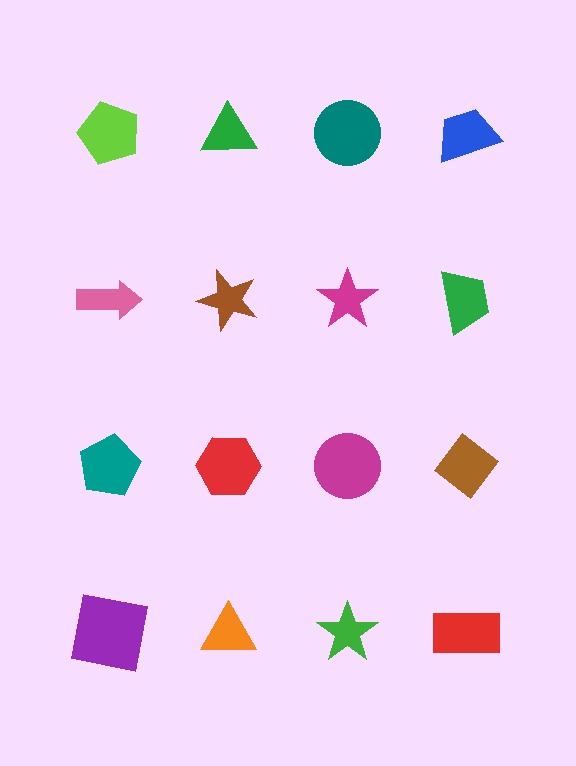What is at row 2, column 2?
A brown star.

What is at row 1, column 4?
A blue trapezoid.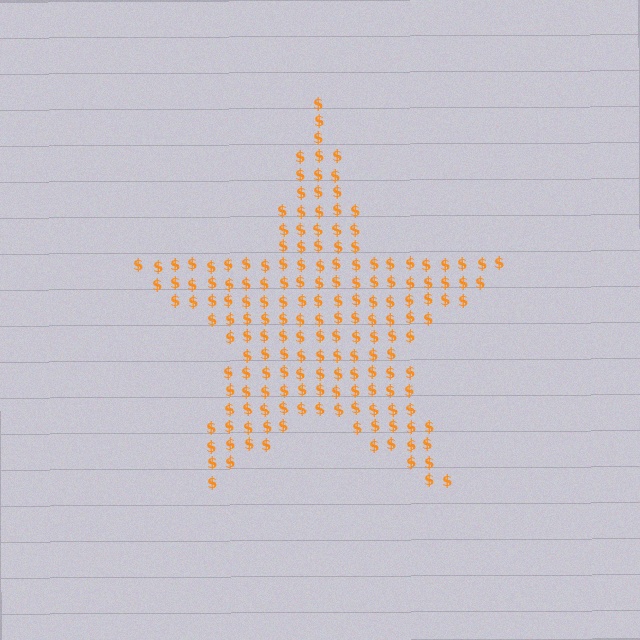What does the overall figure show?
The overall figure shows a star.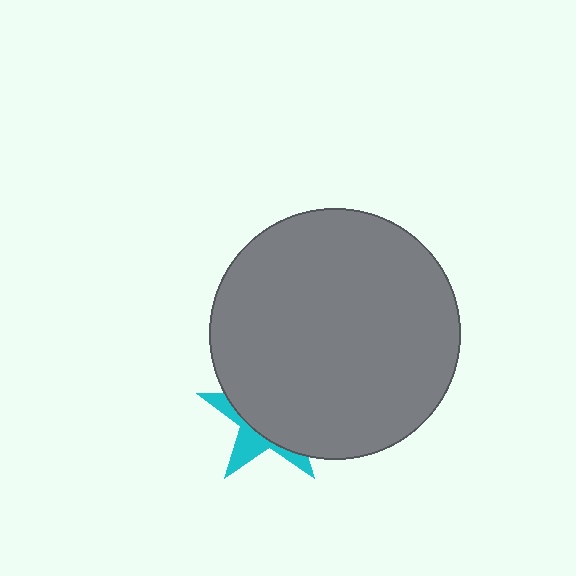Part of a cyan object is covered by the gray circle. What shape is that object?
It is a star.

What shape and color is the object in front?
The object in front is a gray circle.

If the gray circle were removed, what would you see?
You would see the complete cyan star.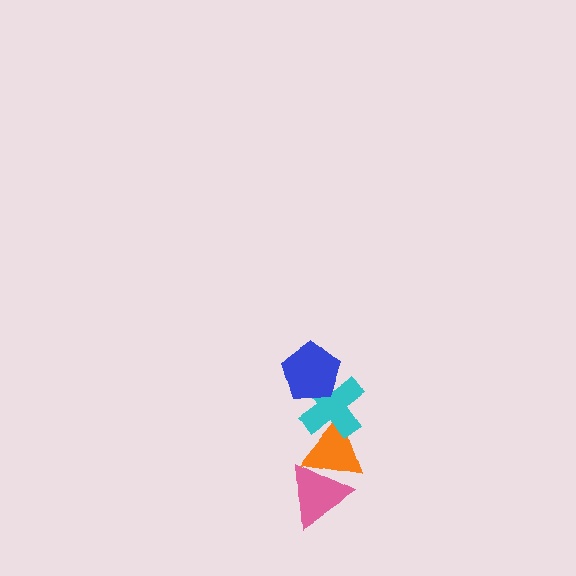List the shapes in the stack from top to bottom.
From top to bottom: the blue pentagon, the cyan cross, the orange triangle, the pink triangle.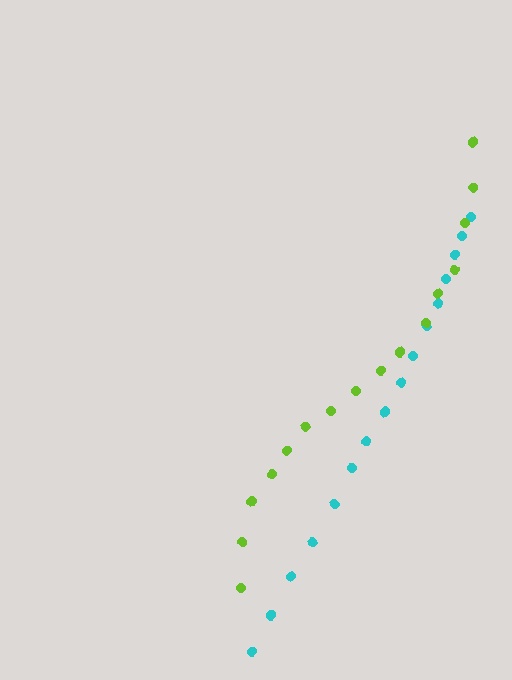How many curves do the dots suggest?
There are 2 distinct paths.